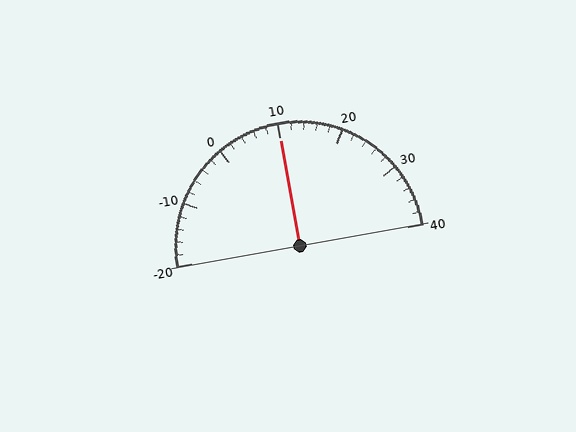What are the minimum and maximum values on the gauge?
The gauge ranges from -20 to 40.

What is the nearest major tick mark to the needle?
The nearest major tick mark is 10.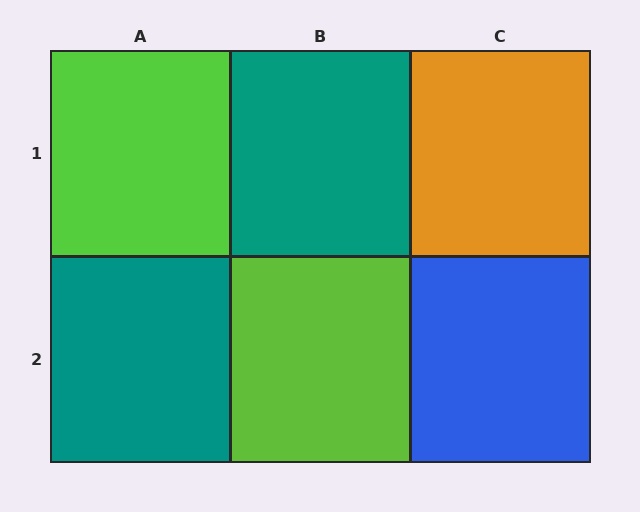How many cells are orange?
1 cell is orange.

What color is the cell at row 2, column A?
Teal.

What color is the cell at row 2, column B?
Lime.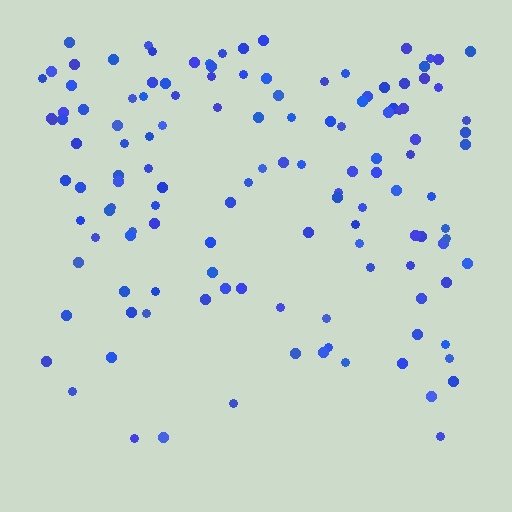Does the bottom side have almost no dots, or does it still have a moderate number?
Still a moderate number, just noticeably fewer than the top.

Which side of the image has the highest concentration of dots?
The top.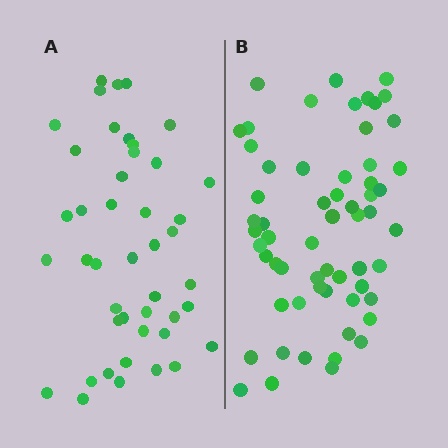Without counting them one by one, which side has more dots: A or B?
Region B (the right region) has more dots.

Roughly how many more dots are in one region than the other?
Region B has approximately 15 more dots than region A.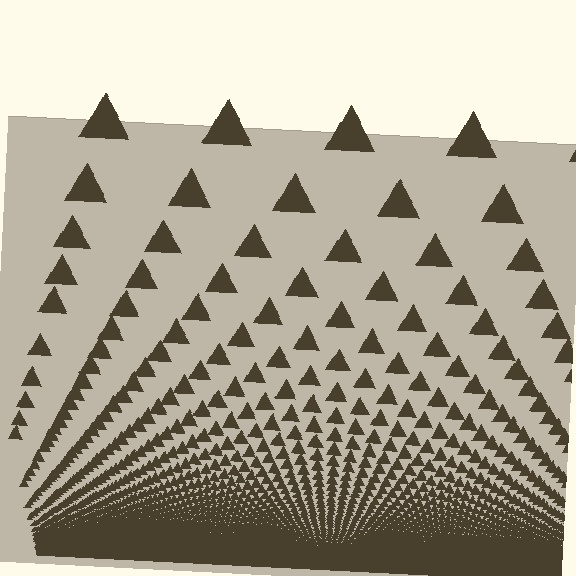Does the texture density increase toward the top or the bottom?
Density increases toward the bottom.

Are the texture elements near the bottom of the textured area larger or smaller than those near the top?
Smaller. The gradient is inverted — elements near the bottom are smaller and denser.